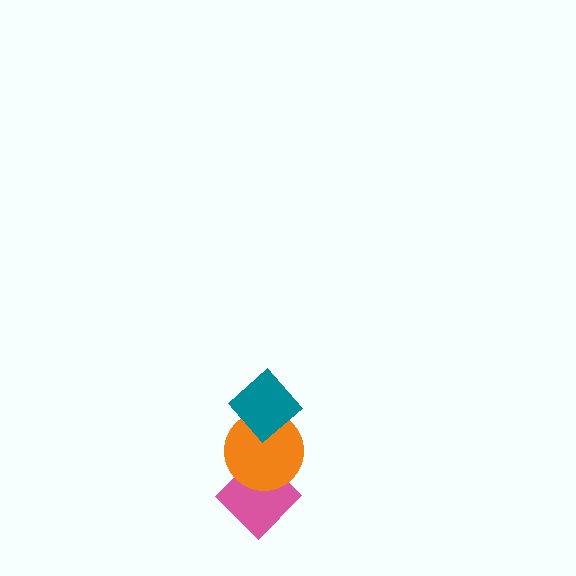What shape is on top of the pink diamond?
The orange circle is on top of the pink diamond.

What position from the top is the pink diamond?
The pink diamond is 3rd from the top.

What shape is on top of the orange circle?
The teal diamond is on top of the orange circle.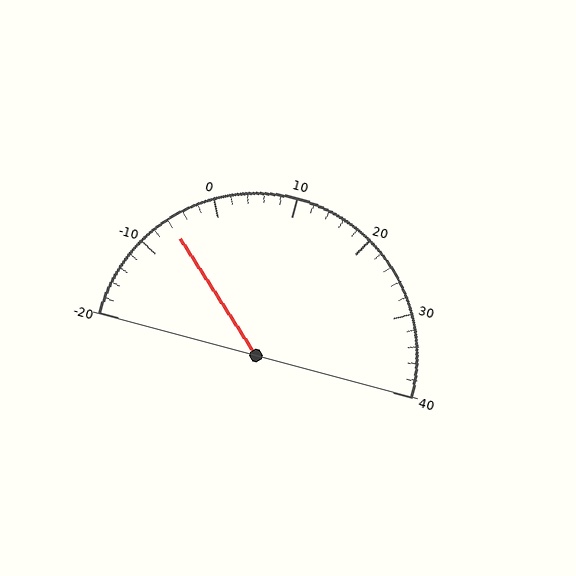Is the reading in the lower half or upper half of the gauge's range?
The reading is in the lower half of the range (-20 to 40).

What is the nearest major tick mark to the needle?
The nearest major tick mark is -10.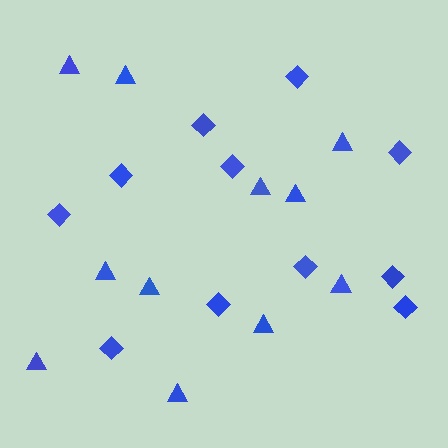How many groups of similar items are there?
There are 2 groups: one group of triangles (11) and one group of diamonds (11).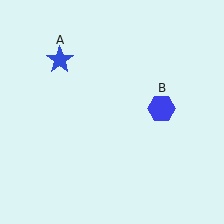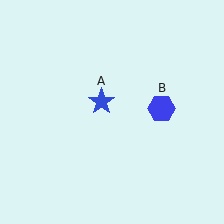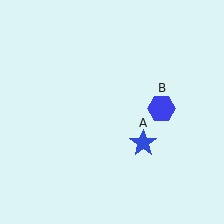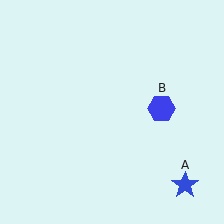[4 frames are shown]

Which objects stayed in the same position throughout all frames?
Blue hexagon (object B) remained stationary.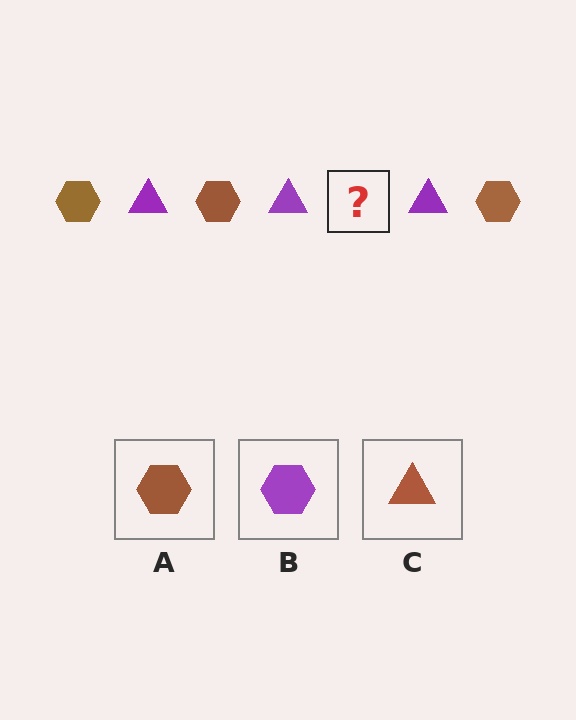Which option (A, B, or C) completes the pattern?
A.